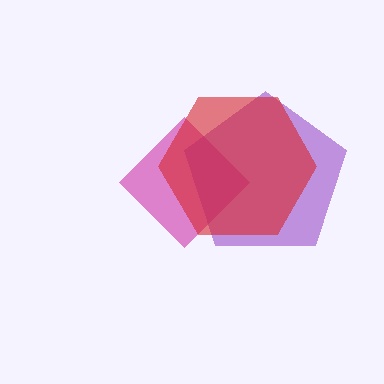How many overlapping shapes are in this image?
There are 3 overlapping shapes in the image.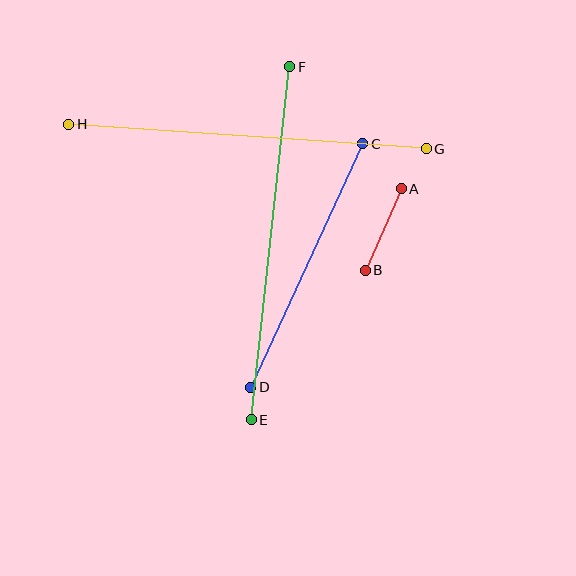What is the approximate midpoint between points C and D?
The midpoint is at approximately (307, 266) pixels.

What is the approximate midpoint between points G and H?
The midpoint is at approximately (247, 137) pixels.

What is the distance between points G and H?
The distance is approximately 359 pixels.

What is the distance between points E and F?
The distance is approximately 355 pixels.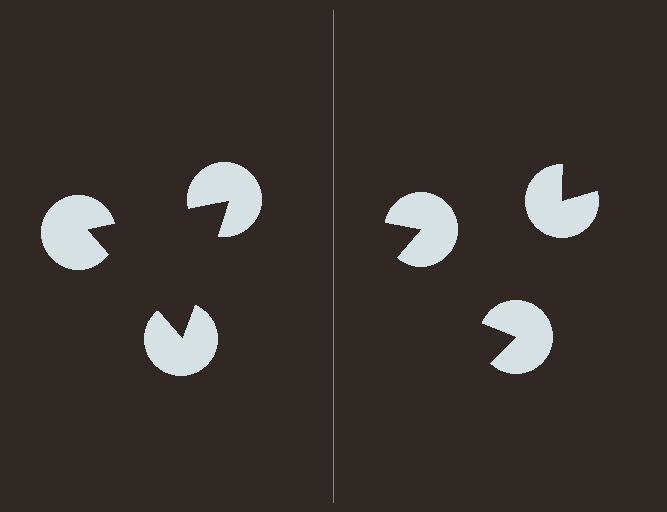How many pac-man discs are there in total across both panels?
6 — 3 on each side.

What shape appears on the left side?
An illusory triangle.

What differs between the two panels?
The pac-man discs are positioned identically on both sides; only the wedge orientations differ. On the left they align to a triangle; on the right they are misaligned.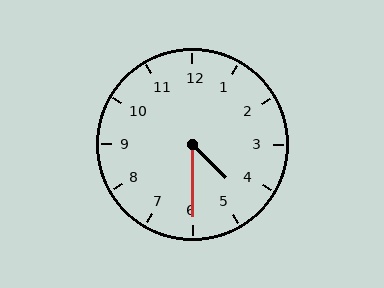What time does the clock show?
4:30.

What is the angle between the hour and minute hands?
Approximately 45 degrees.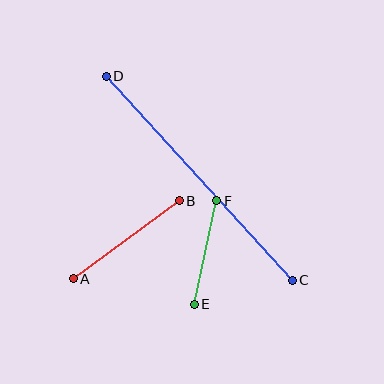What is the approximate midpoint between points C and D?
The midpoint is at approximately (199, 178) pixels.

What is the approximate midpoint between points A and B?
The midpoint is at approximately (126, 240) pixels.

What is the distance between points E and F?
The distance is approximately 106 pixels.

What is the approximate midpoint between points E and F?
The midpoint is at approximately (205, 253) pixels.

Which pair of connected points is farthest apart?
Points C and D are farthest apart.